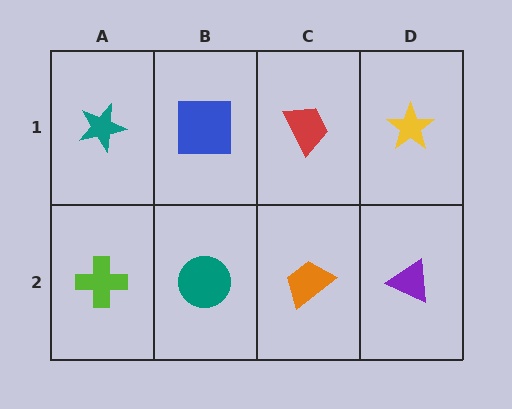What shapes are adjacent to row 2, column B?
A blue square (row 1, column B), a lime cross (row 2, column A), an orange trapezoid (row 2, column C).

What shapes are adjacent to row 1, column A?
A lime cross (row 2, column A), a blue square (row 1, column B).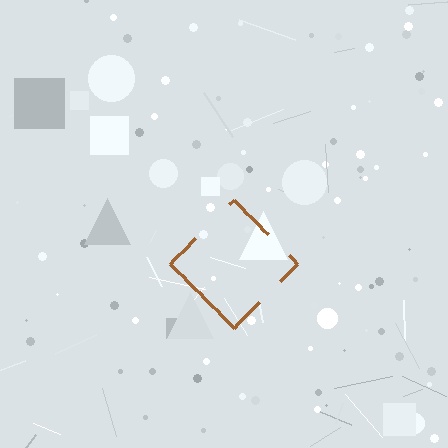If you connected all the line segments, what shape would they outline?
They would outline a diamond.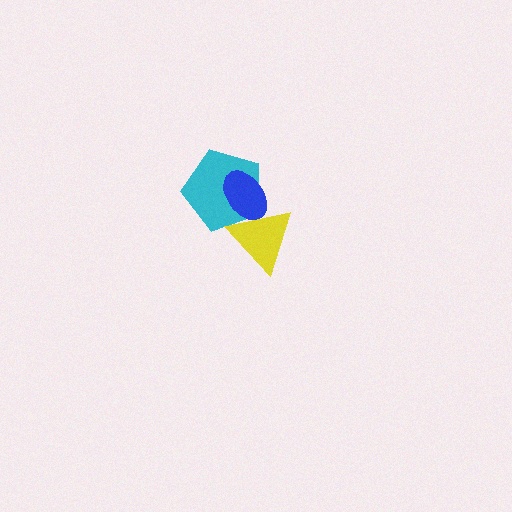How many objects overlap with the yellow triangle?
2 objects overlap with the yellow triangle.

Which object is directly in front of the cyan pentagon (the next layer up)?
The blue ellipse is directly in front of the cyan pentagon.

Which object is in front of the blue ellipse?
The yellow triangle is in front of the blue ellipse.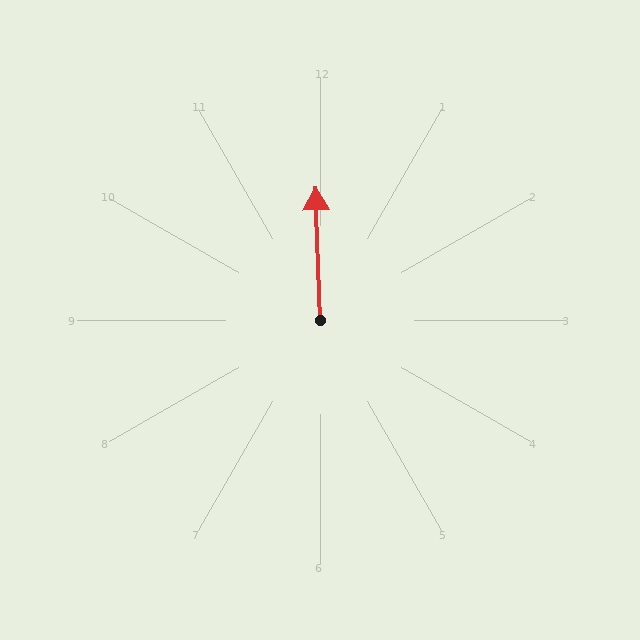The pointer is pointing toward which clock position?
Roughly 12 o'clock.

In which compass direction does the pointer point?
North.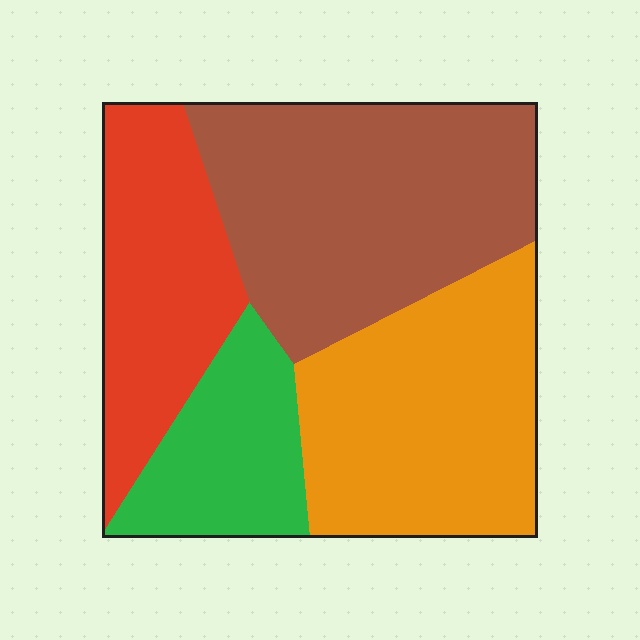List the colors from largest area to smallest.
From largest to smallest: brown, orange, red, green.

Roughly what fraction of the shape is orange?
Orange covers about 30% of the shape.